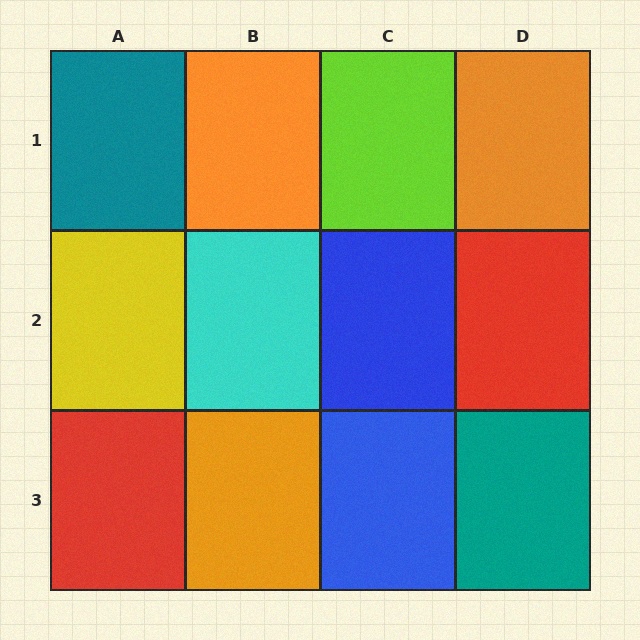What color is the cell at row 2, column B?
Cyan.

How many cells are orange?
3 cells are orange.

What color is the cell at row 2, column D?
Red.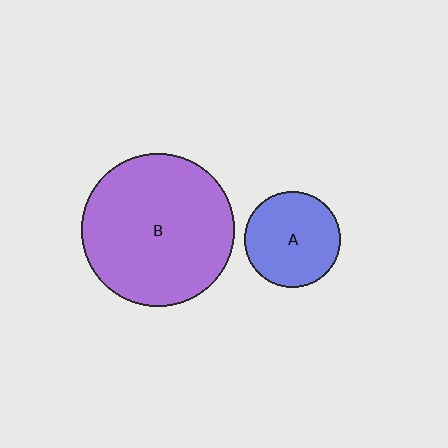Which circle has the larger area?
Circle B (purple).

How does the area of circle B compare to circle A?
Approximately 2.5 times.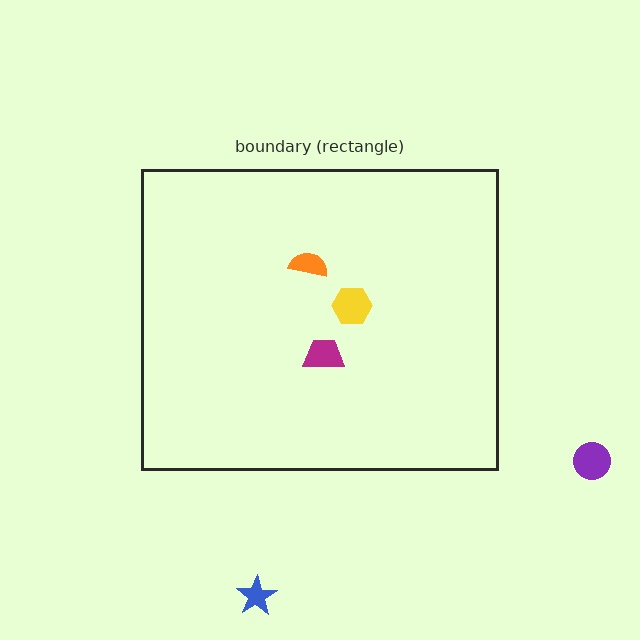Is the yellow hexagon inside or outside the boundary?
Inside.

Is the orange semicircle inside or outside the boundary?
Inside.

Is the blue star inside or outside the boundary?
Outside.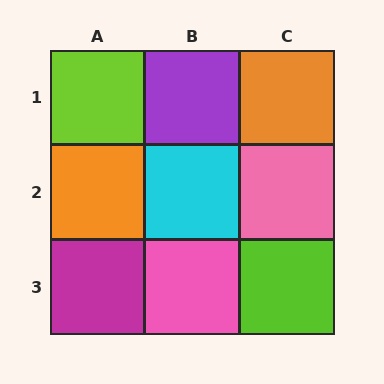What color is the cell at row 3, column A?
Magenta.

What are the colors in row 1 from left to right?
Lime, purple, orange.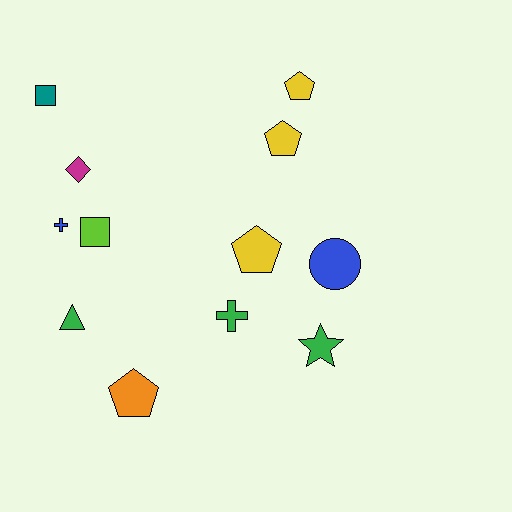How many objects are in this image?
There are 12 objects.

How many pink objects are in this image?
There are no pink objects.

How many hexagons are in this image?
There are no hexagons.